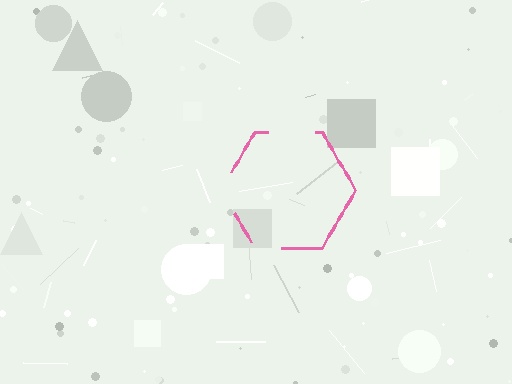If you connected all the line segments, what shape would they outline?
They would outline a hexagon.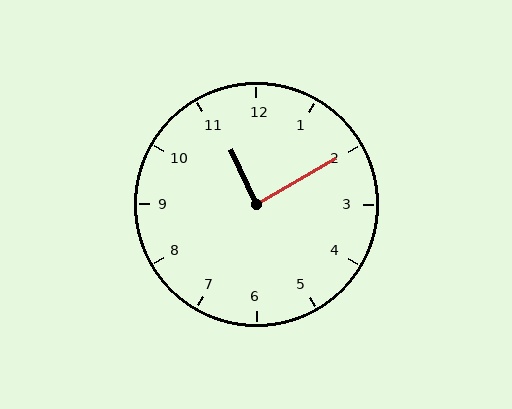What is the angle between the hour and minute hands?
Approximately 85 degrees.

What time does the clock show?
11:10.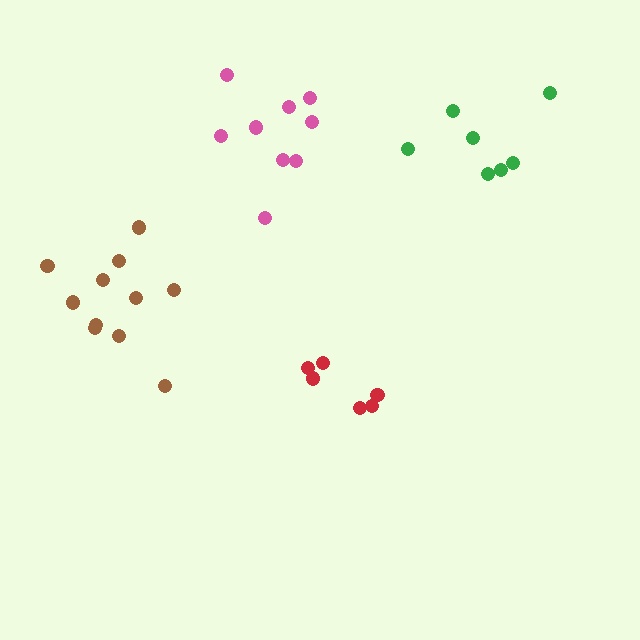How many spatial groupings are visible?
There are 4 spatial groupings.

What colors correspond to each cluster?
The clusters are colored: green, pink, brown, red.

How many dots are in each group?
Group 1: 7 dots, Group 2: 9 dots, Group 3: 11 dots, Group 4: 6 dots (33 total).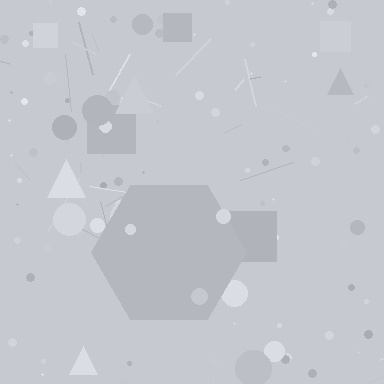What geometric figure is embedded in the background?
A hexagon is embedded in the background.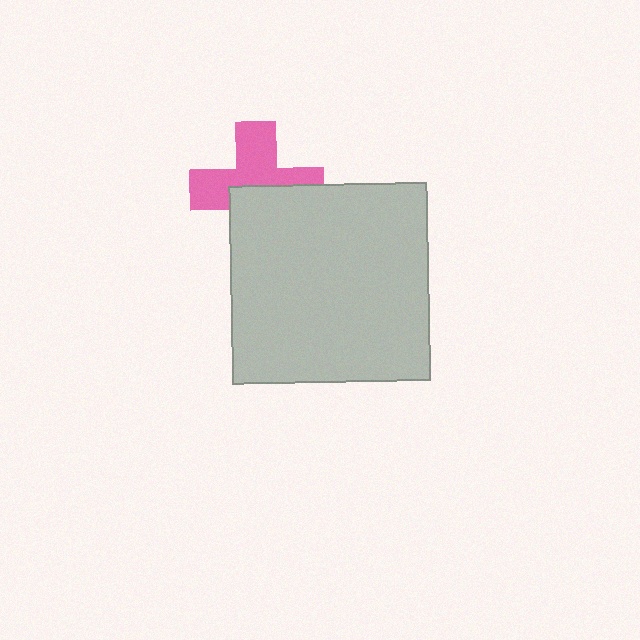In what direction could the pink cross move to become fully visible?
The pink cross could move up. That would shift it out from behind the light gray square entirely.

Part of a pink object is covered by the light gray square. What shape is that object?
It is a cross.